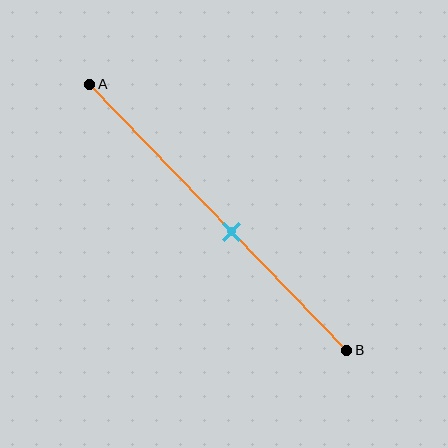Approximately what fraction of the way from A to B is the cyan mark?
The cyan mark is approximately 55% of the way from A to B.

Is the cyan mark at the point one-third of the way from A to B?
No, the mark is at about 55% from A, not at the 33% one-third point.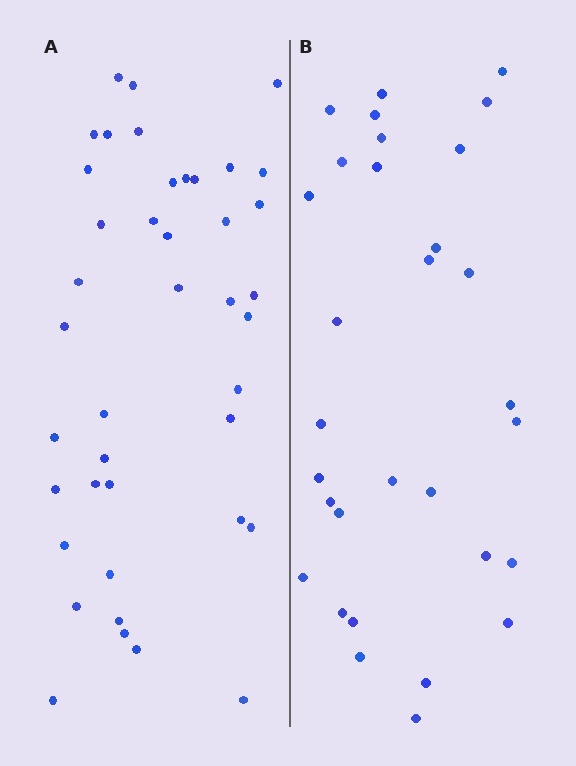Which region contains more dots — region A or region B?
Region A (the left region) has more dots.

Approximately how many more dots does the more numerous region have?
Region A has roughly 10 or so more dots than region B.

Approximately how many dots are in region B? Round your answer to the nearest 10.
About 30 dots. (The exact count is 31, which rounds to 30.)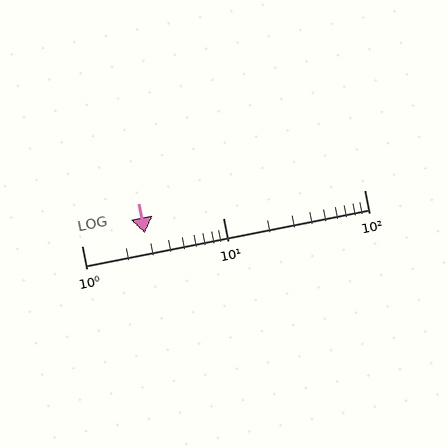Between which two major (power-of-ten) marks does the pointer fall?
The pointer is between 1 and 10.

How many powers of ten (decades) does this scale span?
The scale spans 2 decades, from 1 to 100.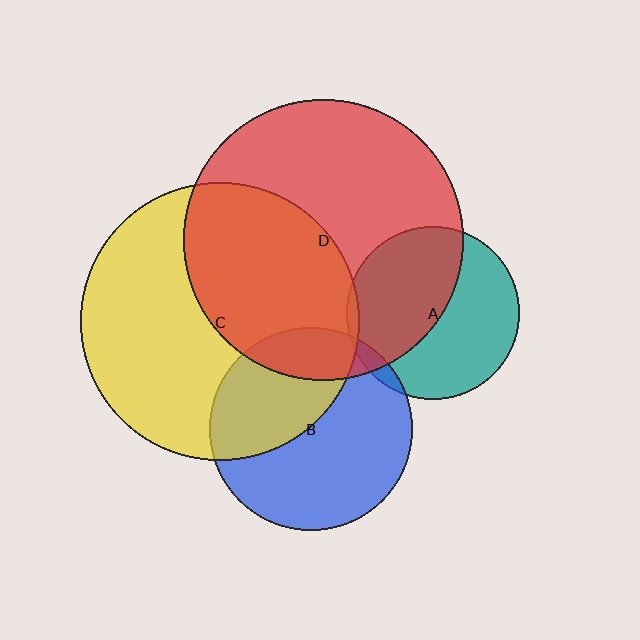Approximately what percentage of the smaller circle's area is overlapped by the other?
Approximately 50%.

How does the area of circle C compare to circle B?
Approximately 1.9 times.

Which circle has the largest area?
Circle D (red).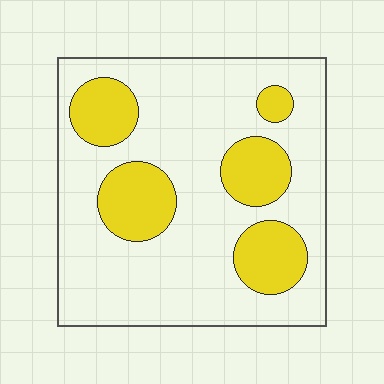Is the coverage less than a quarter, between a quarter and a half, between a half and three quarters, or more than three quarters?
Between a quarter and a half.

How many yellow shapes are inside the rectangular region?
5.